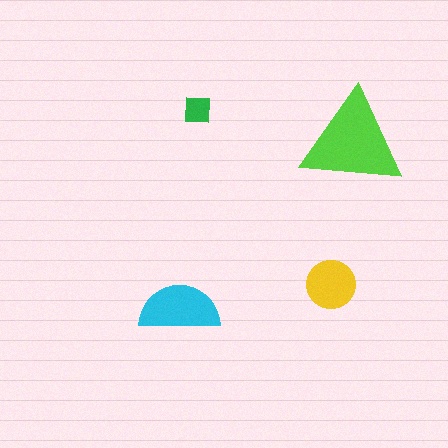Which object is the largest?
The lime triangle.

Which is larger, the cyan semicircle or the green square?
The cyan semicircle.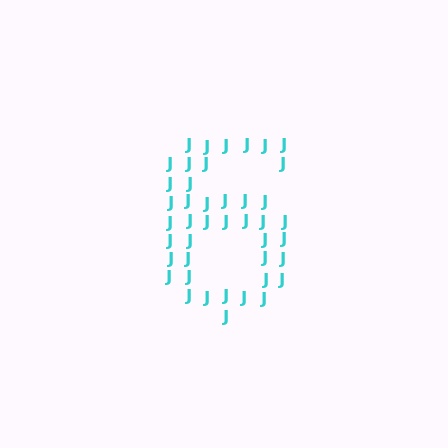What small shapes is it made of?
It is made of small letter J's.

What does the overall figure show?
The overall figure shows the digit 6.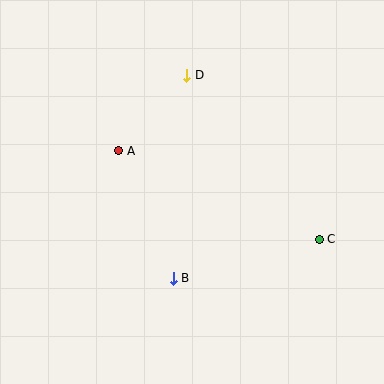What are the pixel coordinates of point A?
Point A is at (119, 151).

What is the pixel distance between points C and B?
The distance between C and B is 151 pixels.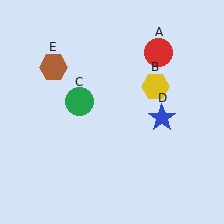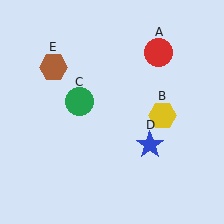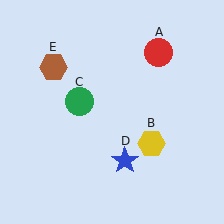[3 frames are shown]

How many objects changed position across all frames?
2 objects changed position: yellow hexagon (object B), blue star (object D).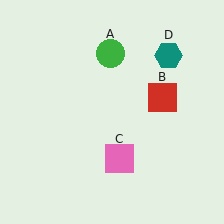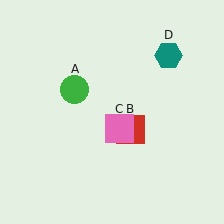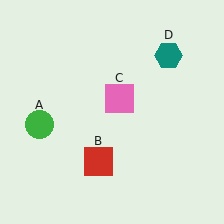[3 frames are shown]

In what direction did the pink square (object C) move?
The pink square (object C) moved up.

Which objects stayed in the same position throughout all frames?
Teal hexagon (object D) remained stationary.